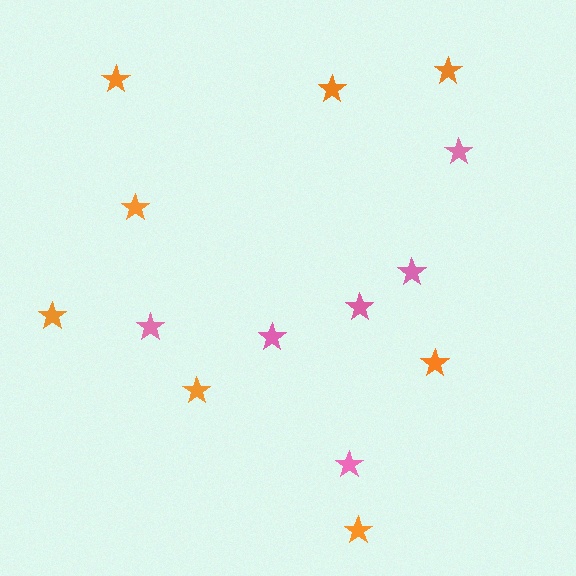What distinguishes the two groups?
There are 2 groups: one group of pink stars (6) and one group of orange stars (8).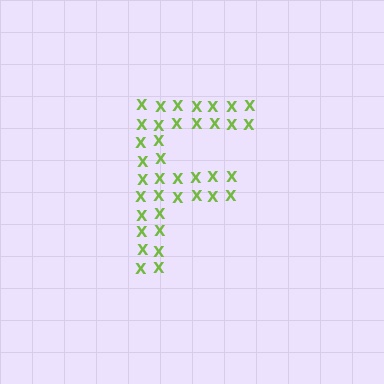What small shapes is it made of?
It is made of small letter X's.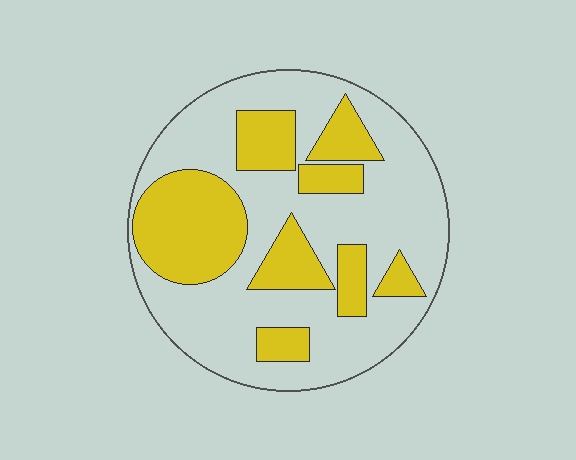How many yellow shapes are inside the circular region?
8.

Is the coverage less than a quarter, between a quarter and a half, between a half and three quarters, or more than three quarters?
Between a quarter and a half.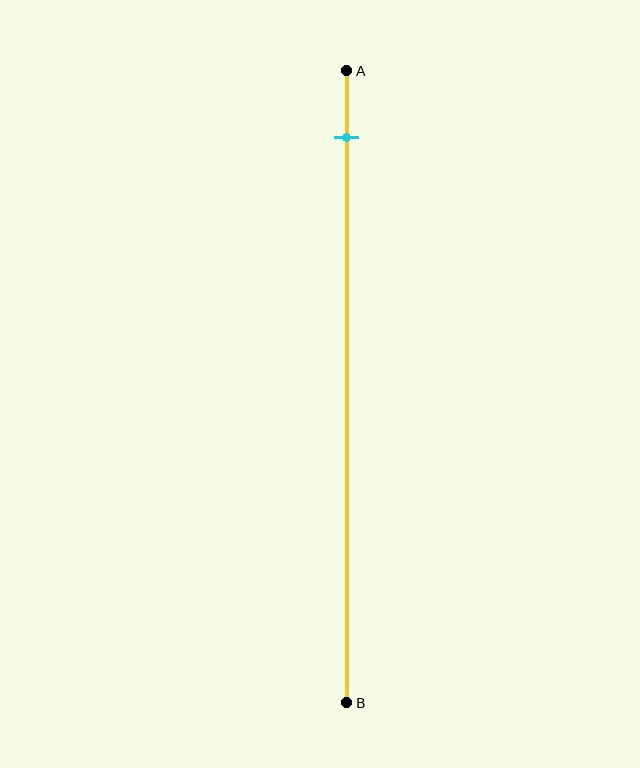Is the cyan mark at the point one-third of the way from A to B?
No, the mark is at about 10% from A, not at the 33% one-third point.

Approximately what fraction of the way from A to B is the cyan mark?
The cyan mark is approximately 10% of the way from A to B.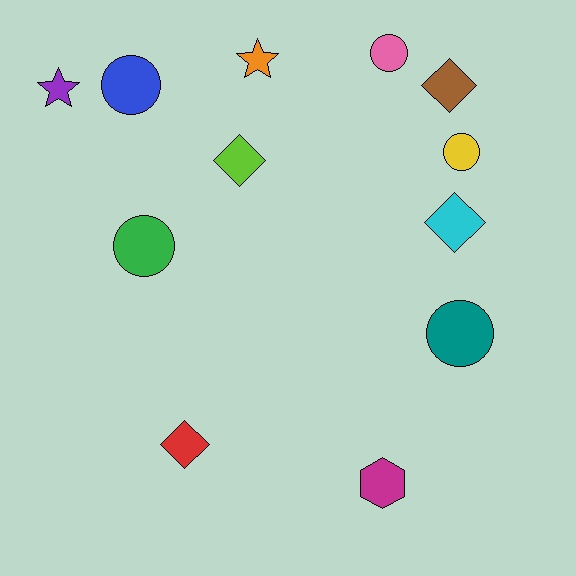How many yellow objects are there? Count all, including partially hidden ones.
There is 1 yellow object.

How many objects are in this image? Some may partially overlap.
There are 12 objects.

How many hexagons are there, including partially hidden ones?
There is 1 hexagon.